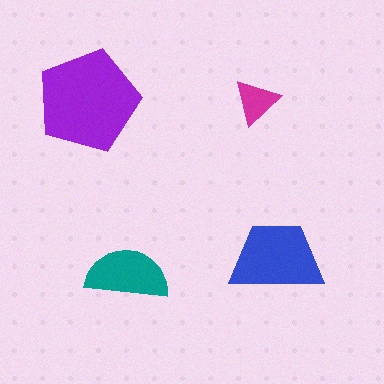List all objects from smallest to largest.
The magenta triangle, the teal semicircle, the blue trapezoid, the purple pentagon.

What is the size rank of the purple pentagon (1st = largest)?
1st.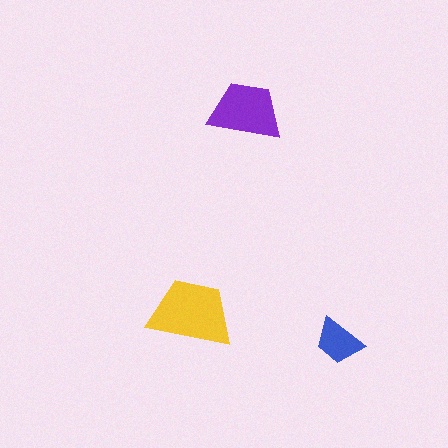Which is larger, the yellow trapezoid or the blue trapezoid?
The yellow one.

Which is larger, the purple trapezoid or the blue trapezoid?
The purple one.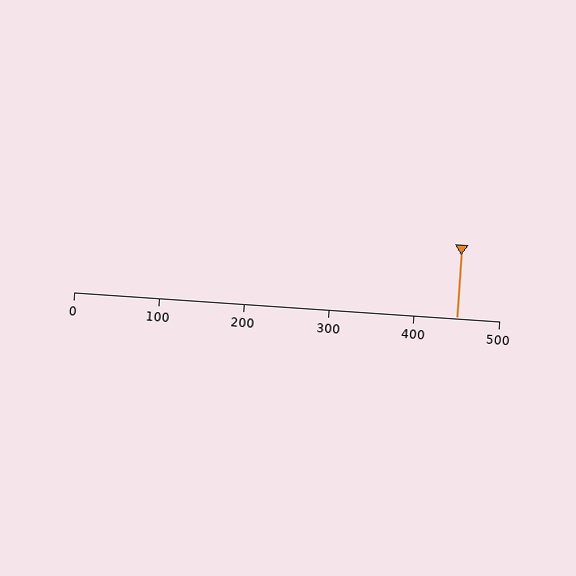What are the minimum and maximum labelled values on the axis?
The axis runs from 0 to 500.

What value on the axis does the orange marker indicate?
The marker indicates approximately 450.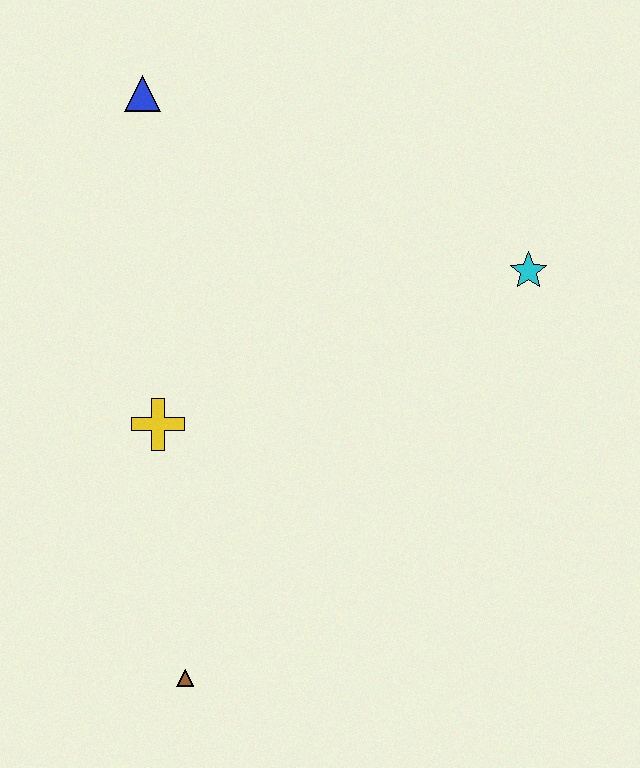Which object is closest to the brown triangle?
The yellow cross is closest to the brown triangle.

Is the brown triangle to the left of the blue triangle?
No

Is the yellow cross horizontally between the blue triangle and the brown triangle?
Yes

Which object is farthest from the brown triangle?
The blue triangle is farthest from the brown triangle.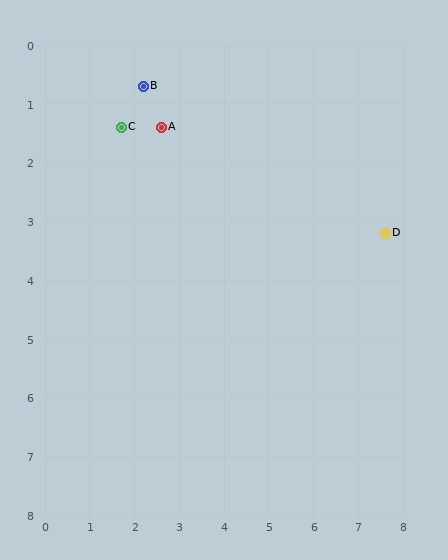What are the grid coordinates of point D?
Point D is at approximately (7.6, 3.2).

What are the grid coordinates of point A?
Point A is at approximately (2.6, 1.4).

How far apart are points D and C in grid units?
Points D and C are about 6.2 grid units apart.